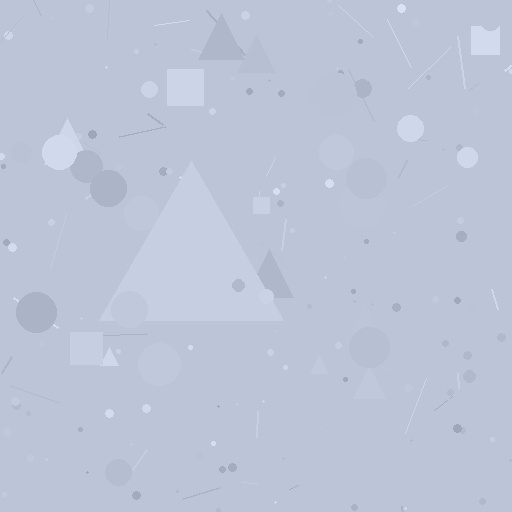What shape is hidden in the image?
A triangle is hidden in the image.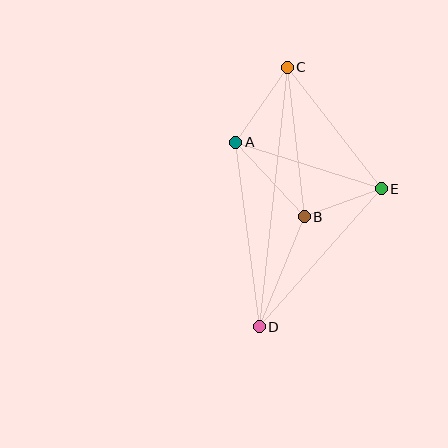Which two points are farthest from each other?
Points C and D are farthest from each other.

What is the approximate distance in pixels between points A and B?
The distance between A and B is approximately 101 pixels.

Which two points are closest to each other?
Points B and E are closest to each other.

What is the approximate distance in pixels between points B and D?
The distance between B and D is approximately 119 pixels.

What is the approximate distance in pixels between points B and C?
The distance between B and C is approximately 151 pixels.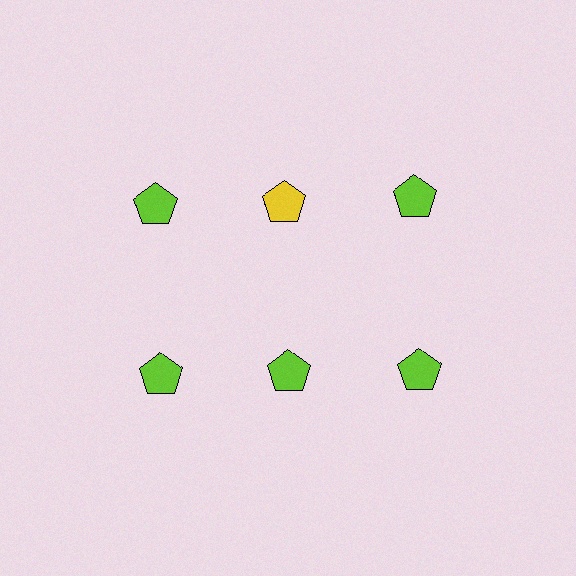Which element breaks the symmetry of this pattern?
The yellow pentagon in the top row, second from left column breaks the symmetry. All other shapes are lime pentagons.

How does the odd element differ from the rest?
It has a different color: yellow instead of lime.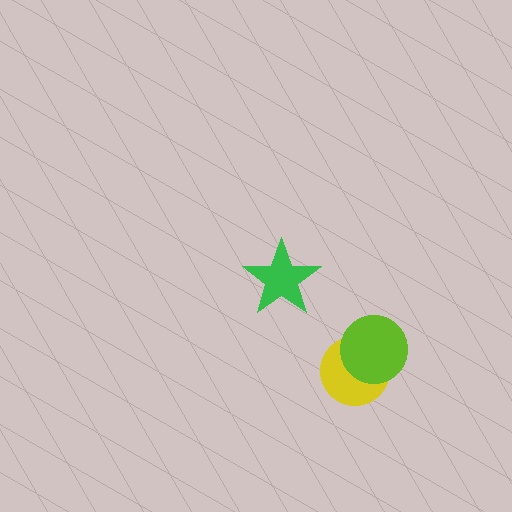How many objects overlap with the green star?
0 objects overlap with the green star.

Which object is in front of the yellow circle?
The lime circle is in front of the yellow circle.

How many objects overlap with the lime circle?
1 object overlaps with the lime circle.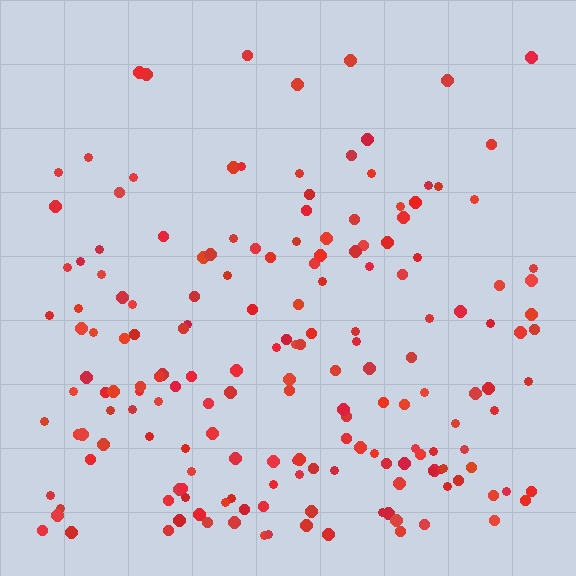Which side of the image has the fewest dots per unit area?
The top.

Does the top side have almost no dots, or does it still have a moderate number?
Still a moderate number, just noticeably fewer than the bottom.